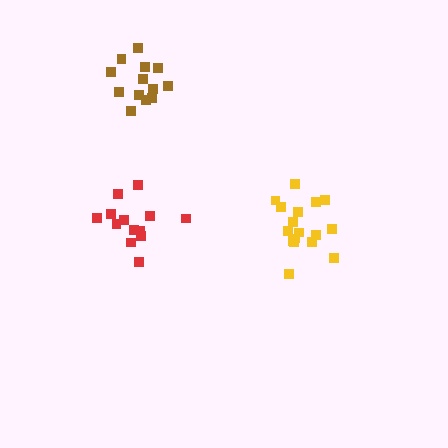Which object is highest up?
The brown cluster is topmost.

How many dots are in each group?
Group 1: 17 dots, Group 2: 13 dots, Group 3: 13 dots (43 total).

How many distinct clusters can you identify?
There are 3 distinct clusters.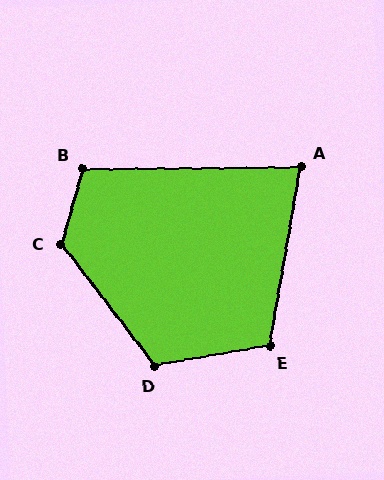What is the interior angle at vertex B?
Approximately 106 degrees (obtuse).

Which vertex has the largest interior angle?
C, at approximately 127 degrees.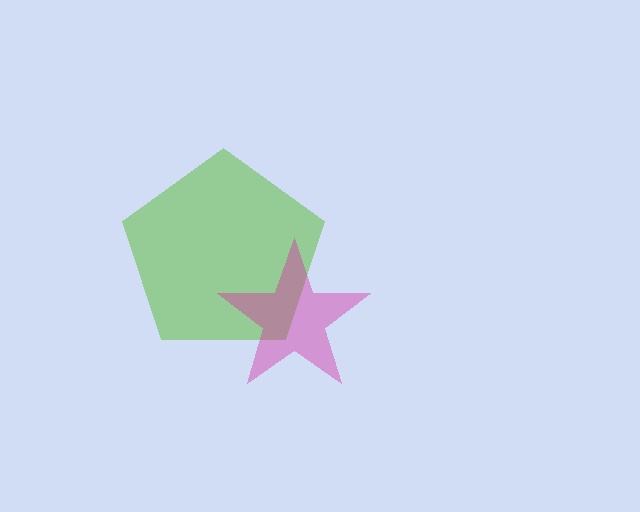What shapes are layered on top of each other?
The layered shapes are: a lime pentagon, a magenta star.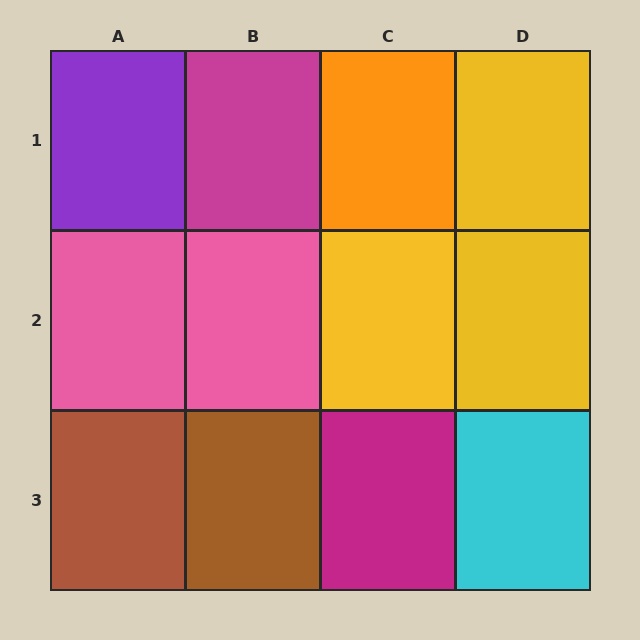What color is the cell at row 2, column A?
Pink.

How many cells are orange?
1 cell is orange.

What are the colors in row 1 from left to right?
Purple, magenta, orange, yellow.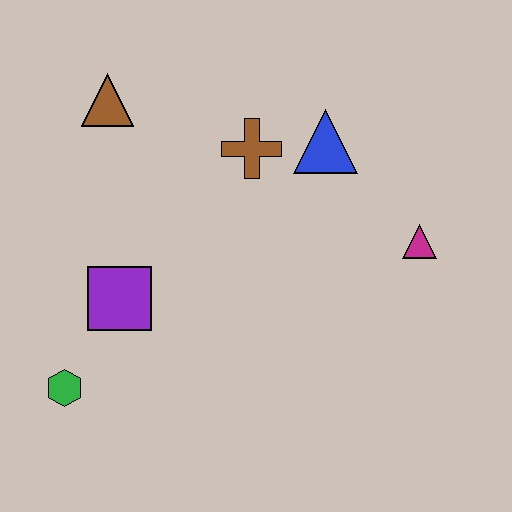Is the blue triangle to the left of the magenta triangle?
Yes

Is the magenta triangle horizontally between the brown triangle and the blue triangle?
No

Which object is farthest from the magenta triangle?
The green hexagon is farthest from the magenta triangle.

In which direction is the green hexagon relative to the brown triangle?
The green hexagon is below the brown triangle.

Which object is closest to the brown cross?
The blue triangle is closest to the brown cross.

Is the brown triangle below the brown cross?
No